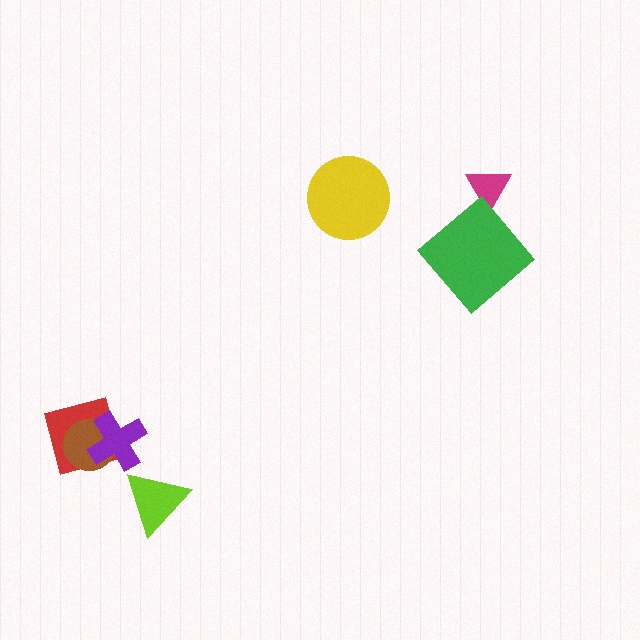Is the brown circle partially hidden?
Yes, it is partially covered by another shape.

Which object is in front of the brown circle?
The purple cross is in front of the brown circle.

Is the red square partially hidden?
Yes, it is partially covered by another shape.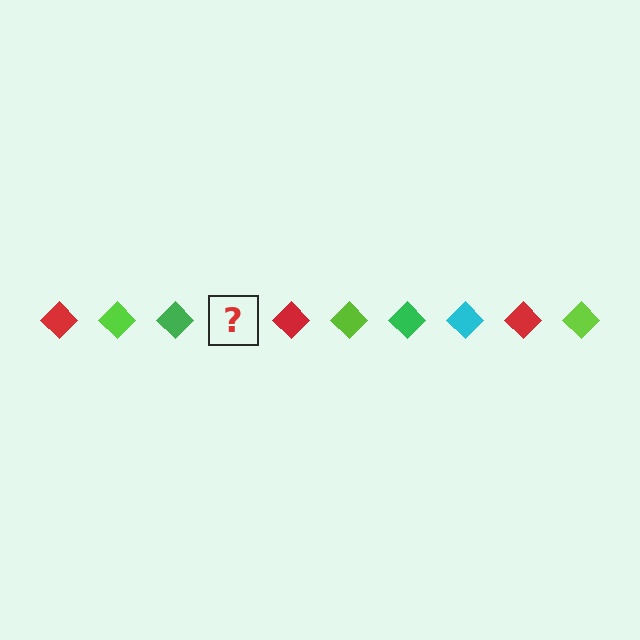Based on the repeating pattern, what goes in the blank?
The blank should be a cyan diamond.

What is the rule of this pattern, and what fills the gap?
The rule is that the pattern cycles through red, lime, green, cyan diamonds. The gap should be filled with a cyan diamond.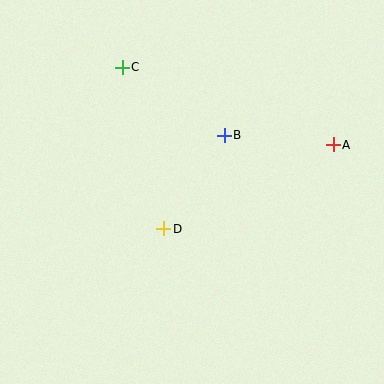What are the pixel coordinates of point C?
Point C is at (122, 67).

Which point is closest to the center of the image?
Point D at (164, 229) is closest to the center.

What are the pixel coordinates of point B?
Point B is at (224, 135).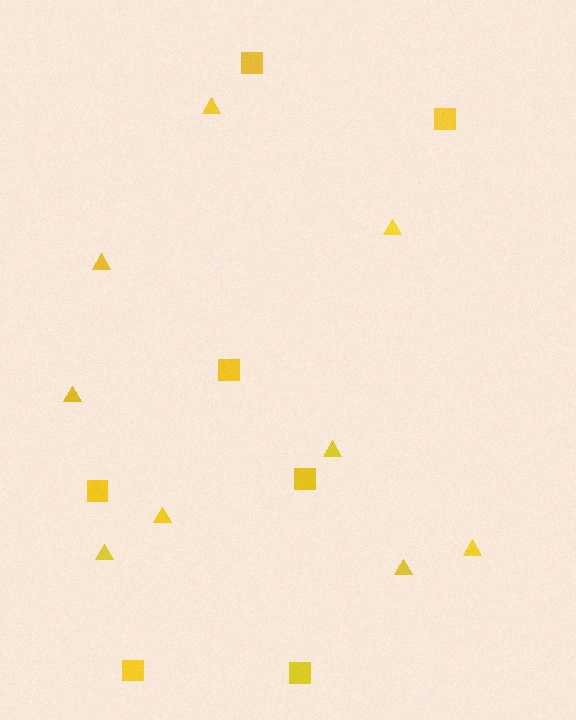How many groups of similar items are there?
There are 2 groups: one group of squares (7) and one group of triangles (9).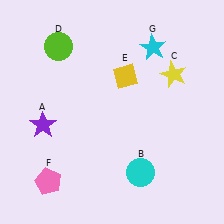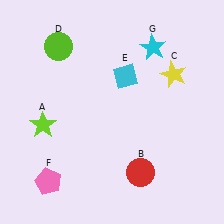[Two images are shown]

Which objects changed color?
A changed from purple to lime. B changed from cyan to red. E changed from yellow to cyan.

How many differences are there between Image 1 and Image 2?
There are 3 differences between the two images.